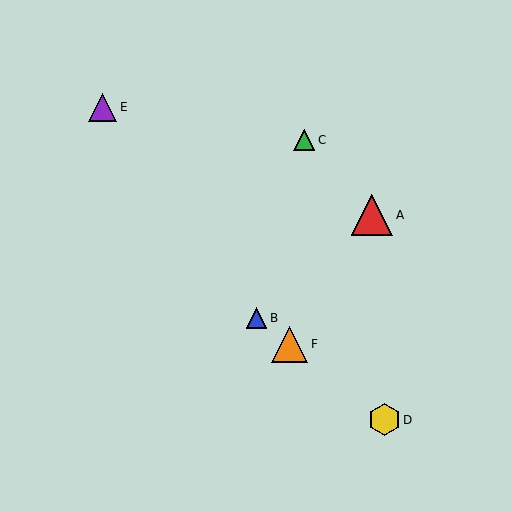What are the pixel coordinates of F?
Object F is at (290, 344).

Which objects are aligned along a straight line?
Objects B, D, F are aligned along a straight line.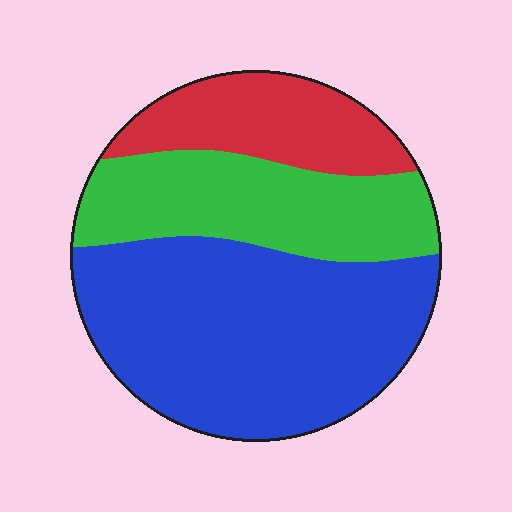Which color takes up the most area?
Blue, at roughly 50%.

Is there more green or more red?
Green.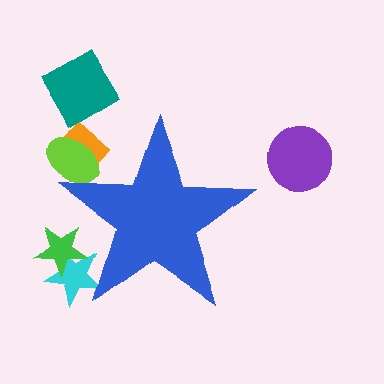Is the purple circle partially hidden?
No, the purple circle is fully visible.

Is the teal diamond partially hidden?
No, the teal diamond is fully visible.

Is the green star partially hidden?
Yes, the green star is partially hidden behind the blue star.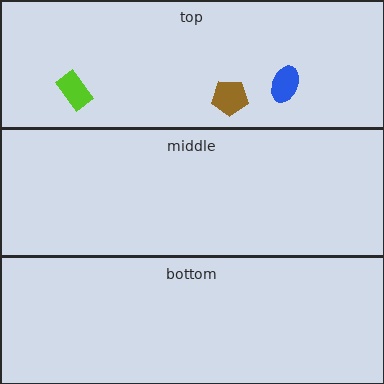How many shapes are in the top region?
3.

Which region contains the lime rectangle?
The top region.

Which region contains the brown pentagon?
The top region.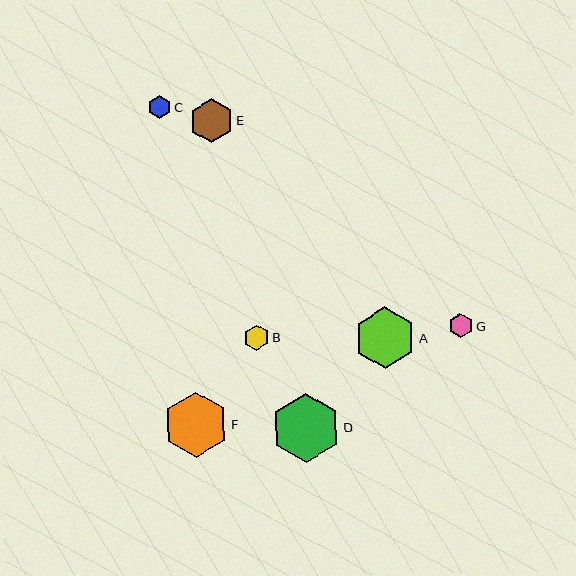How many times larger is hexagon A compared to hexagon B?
Hexagon A is approximately 2.4 times the size of hexagon B.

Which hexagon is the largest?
Hexagon D is the largest with a size of approximately 69 pixels.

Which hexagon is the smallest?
Hexagon C is the smallest with a size of approximately 23 pixels.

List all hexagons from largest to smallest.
From largest to smallest: D, F, A, E, B, G, C.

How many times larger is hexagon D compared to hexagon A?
Hexagon D is approximately 1.1 times the size of hexagon A.